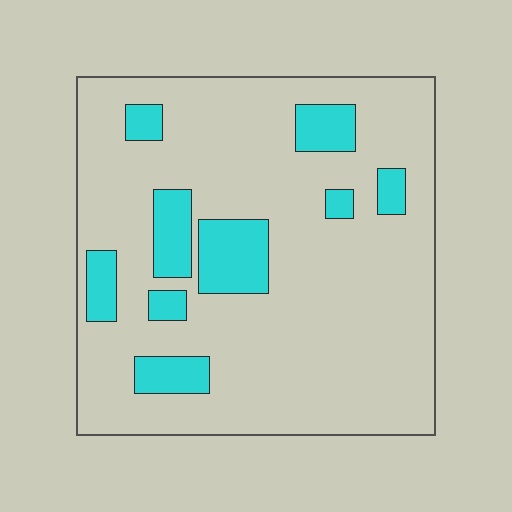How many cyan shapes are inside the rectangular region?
9.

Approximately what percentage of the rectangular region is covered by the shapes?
Approximately 15%.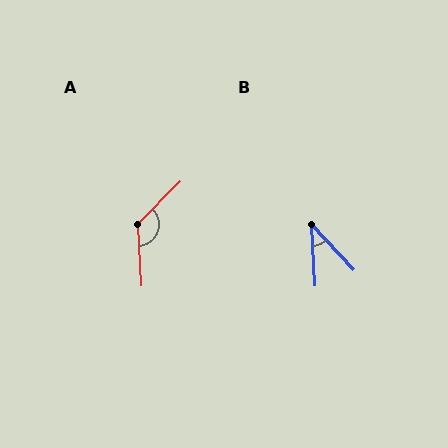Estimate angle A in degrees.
Approximately 131 degrees.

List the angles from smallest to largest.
B (40°), A (131°).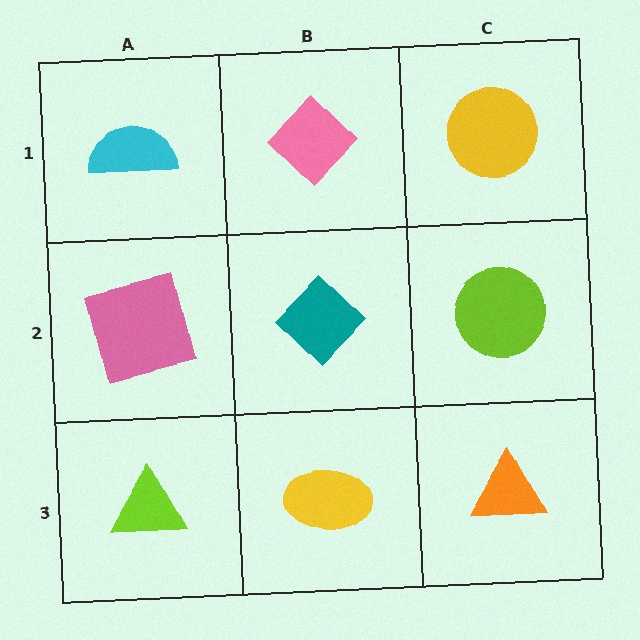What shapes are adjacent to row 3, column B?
A teal diamond (row 2, column B), a lime triangle (row 3, column A), an orange triangle (row 3, column C).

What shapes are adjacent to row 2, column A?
A cyan semicircle (row 1, column A), a lime triangle (row 3, column A), a teal diamond (row 2, column B).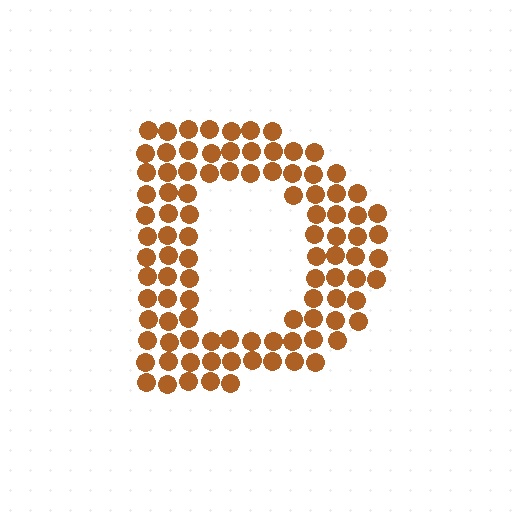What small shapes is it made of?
It is made of small circles.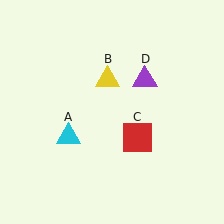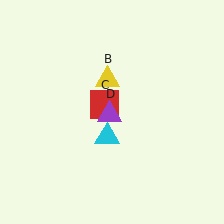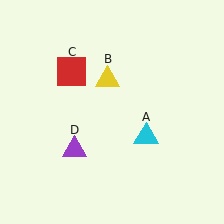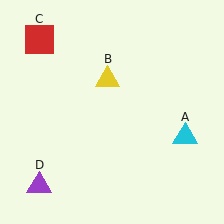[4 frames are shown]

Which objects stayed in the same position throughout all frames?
Yellow triangle (object B) remained stationary.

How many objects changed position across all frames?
3 objects changed position: cyan triangle (object A), red square (object C), purple triangle (object D).